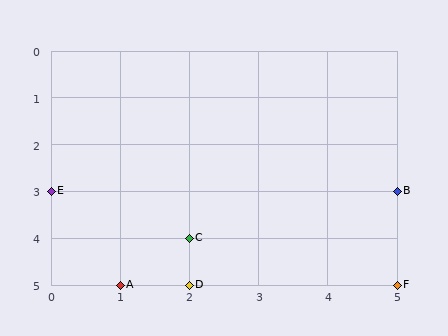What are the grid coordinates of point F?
Point F is at grid coordinates (5, 5).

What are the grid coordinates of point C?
Point C is at grid coordinates (2, 4).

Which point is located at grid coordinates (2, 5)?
Point D is at (2, 5).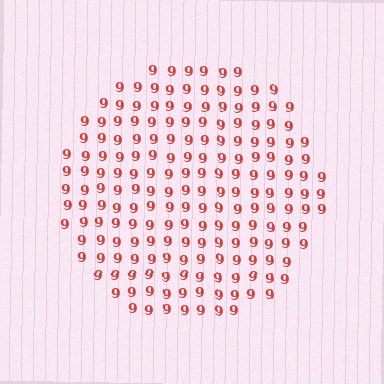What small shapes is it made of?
It is made of small digit 9's.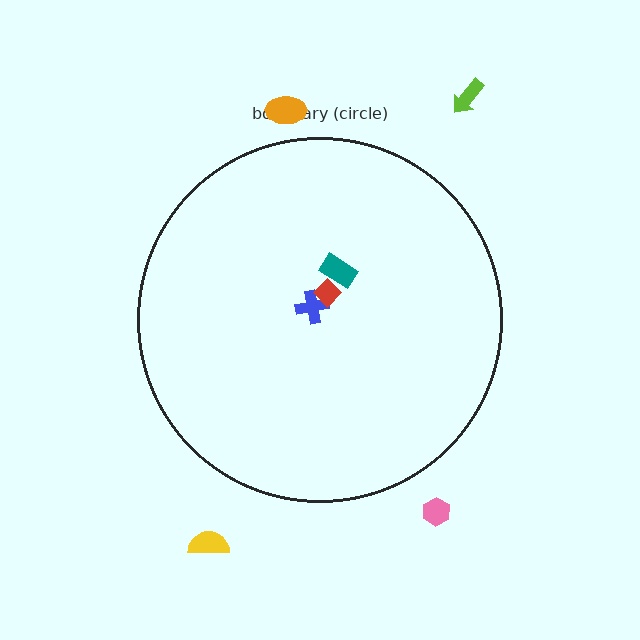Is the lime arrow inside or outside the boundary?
Outside.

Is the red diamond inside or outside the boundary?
Inside.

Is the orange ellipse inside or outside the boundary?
Outside.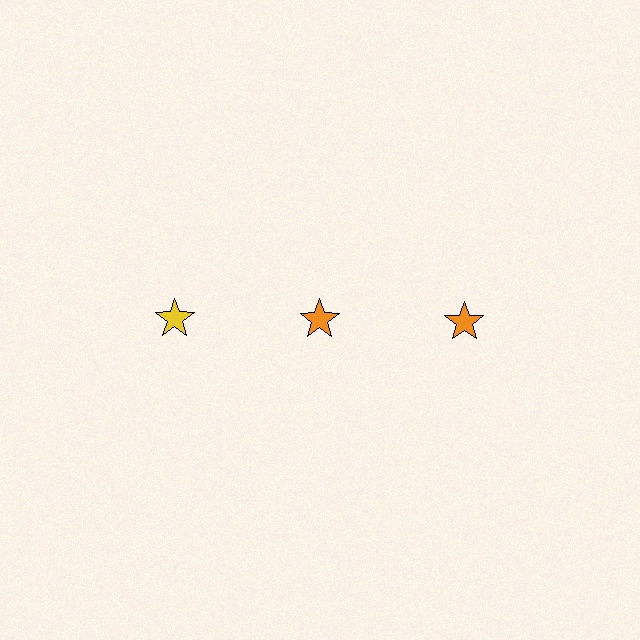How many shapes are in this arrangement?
There are 3 shapes arranged in a grid pattern.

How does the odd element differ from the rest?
It has a different color: yellow instead of orange.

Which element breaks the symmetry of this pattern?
The yellow star in the top row, leftmost column breaks the symmetry. All other shapes are orange stars.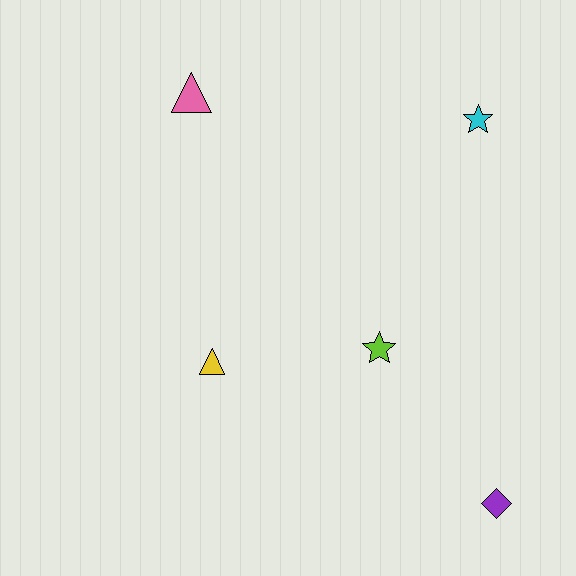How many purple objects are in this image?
There is 1 purple object.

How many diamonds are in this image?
There is 1 diamond.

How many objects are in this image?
There are 5 objects.